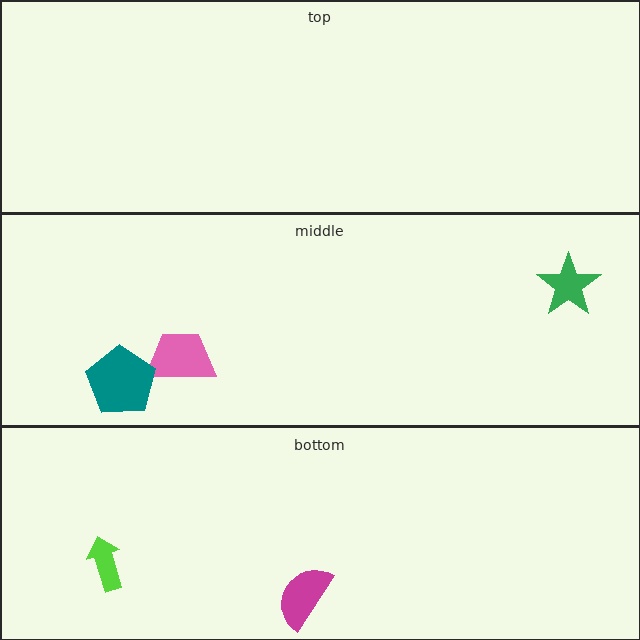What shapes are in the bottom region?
The lime arrow, the magenta semicircle.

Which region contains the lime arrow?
The bottom region.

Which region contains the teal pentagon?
The middle region.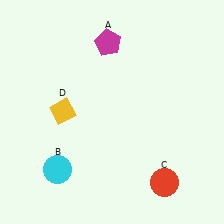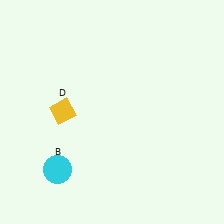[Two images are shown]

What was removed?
The magenta pentagon (A), the red circle (C) were removed in Image 2.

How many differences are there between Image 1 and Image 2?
There are 2 differences between the two images.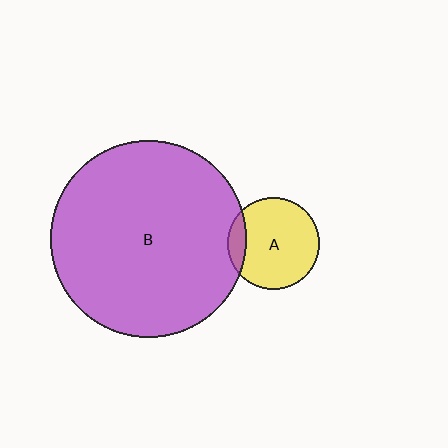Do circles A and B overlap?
Yes.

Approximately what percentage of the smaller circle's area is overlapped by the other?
Approximately 15%.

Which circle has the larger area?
Circle B (purple).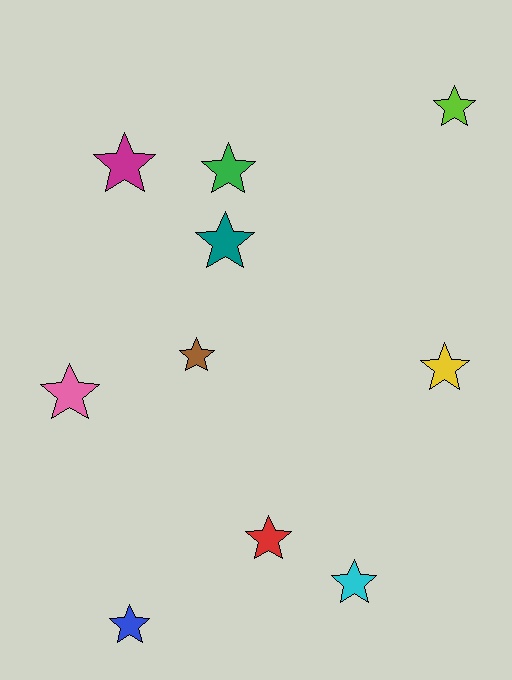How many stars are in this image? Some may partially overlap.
There are 10 stars.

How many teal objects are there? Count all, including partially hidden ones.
There is 1 teal object.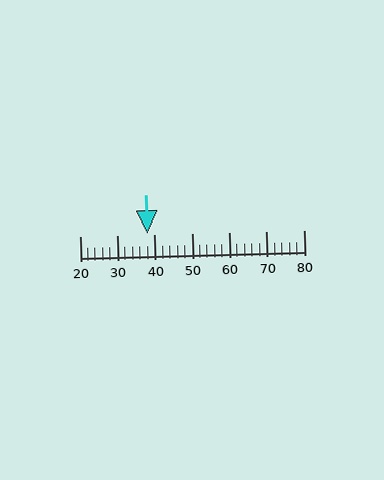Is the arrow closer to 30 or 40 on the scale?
The arrow is closer to 40.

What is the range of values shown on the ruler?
The ruler shows values from 20 to 80.